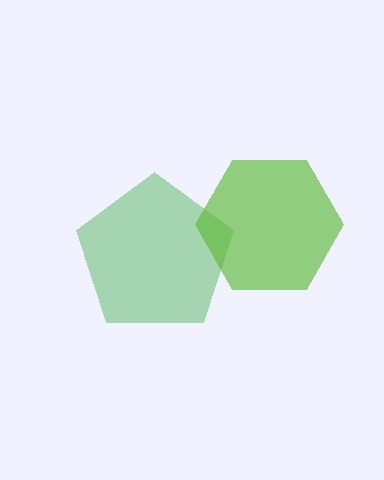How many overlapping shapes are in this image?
There are 2 overlapping shapes in the image.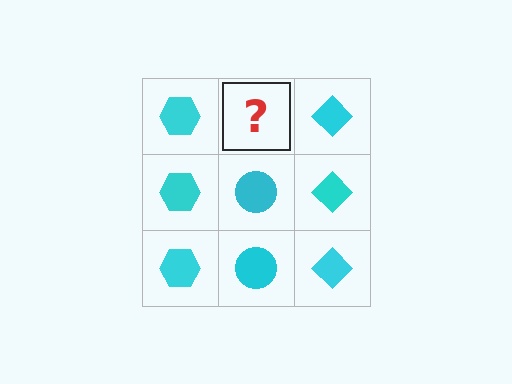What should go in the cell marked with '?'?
The missing cell should contain a cyan circle.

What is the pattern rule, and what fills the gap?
The rule is that each column has a consistent shape. The gap should be filled with a cyan circle.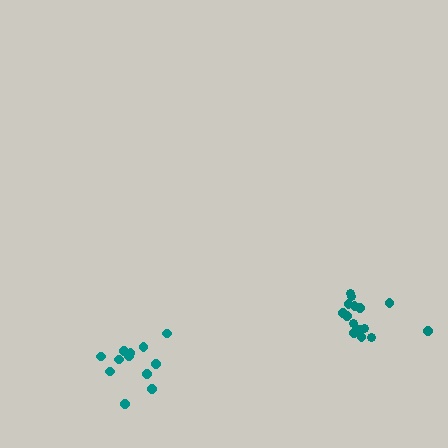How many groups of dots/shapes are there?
There are 2 groups.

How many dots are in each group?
Group 1: 15 dots, Group 2: 12 dots (27 total).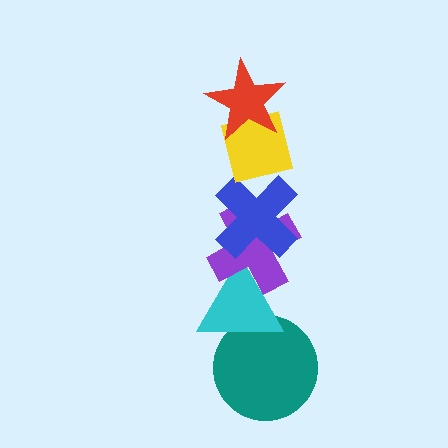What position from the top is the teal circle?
The teal circle is 6th from the top.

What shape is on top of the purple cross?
The blue cross is on top of the purple cross.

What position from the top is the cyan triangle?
The cyan triangle is 5th from the top.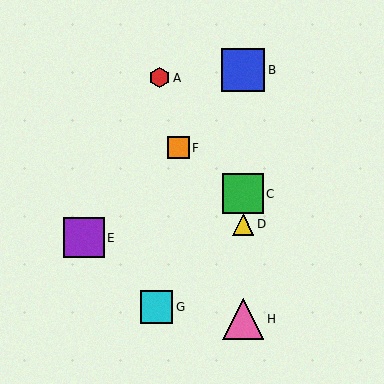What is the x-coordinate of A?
Object A is at x≈160.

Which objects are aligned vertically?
Objects B, C, D, H are aligned vertically.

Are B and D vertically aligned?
Yes, both are at x≈243.